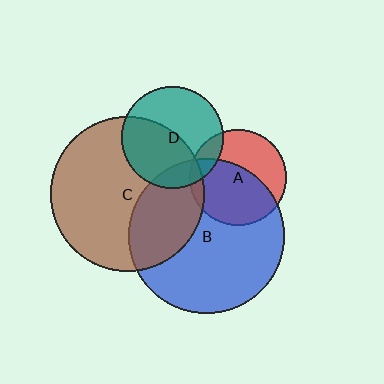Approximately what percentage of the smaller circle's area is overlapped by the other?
Approximately 30%.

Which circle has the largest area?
Circle B (blue).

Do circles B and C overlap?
Yes.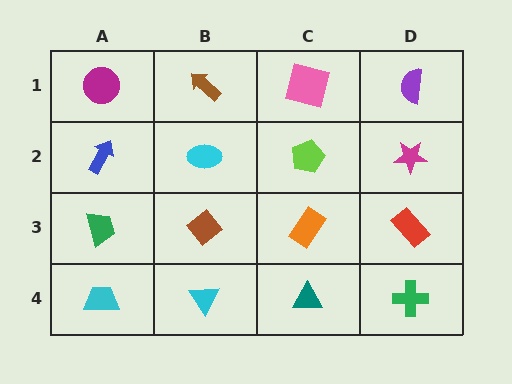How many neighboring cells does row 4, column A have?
2.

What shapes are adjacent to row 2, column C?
A pink square (row 1, column C), an orange rectangle (row 3, column C), a cyan ellipse (row 2, column B), a magenta star (row 2, column D).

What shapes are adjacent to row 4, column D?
A red rectangle (row 3, column D), a teal triangle (row 4, column C).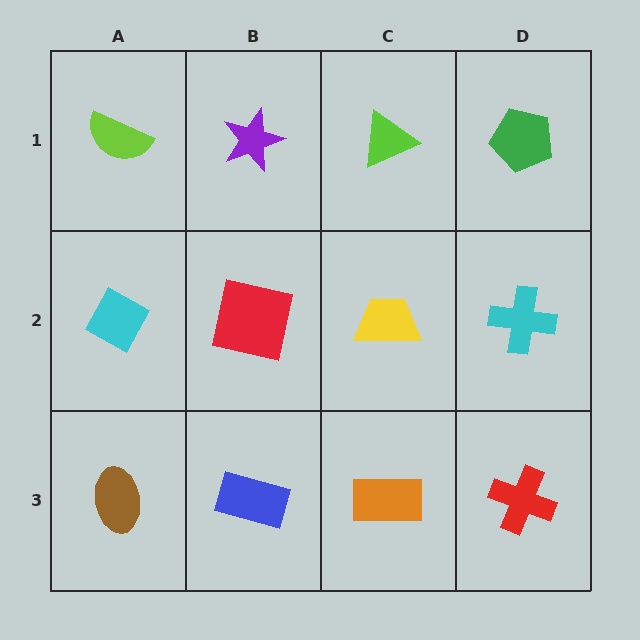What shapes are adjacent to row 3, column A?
A cyan diamond (row 2, column A), a blue rectangle (row 3, column B).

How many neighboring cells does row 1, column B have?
3.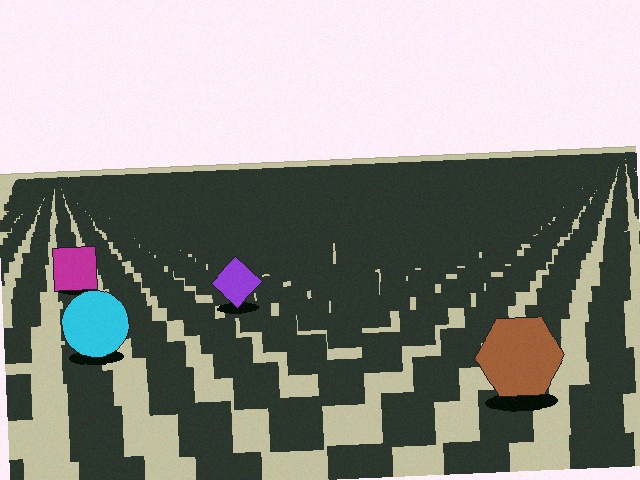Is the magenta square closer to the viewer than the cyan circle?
No. The cyan circle is closer — you can tell from the texture gradient: the ground texture is coarser near it.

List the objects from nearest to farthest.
From nearest to farthest: the brown hexagon, the cyan circle, the purple diamond, the magenta square.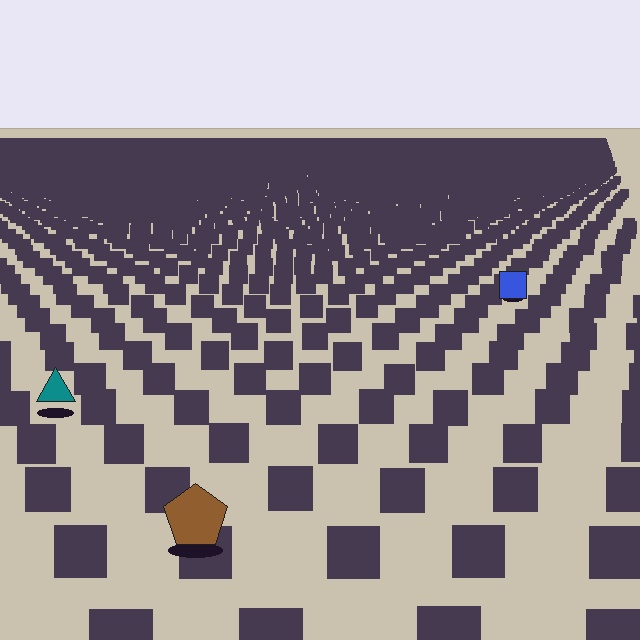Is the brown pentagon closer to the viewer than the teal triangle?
Yes. The brown pentagon is closer — you can tell from the texture gradient: the ground texture is coarser near it.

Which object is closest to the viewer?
The brown pentagon is closest. The texture marks near it are larger and more spread out.